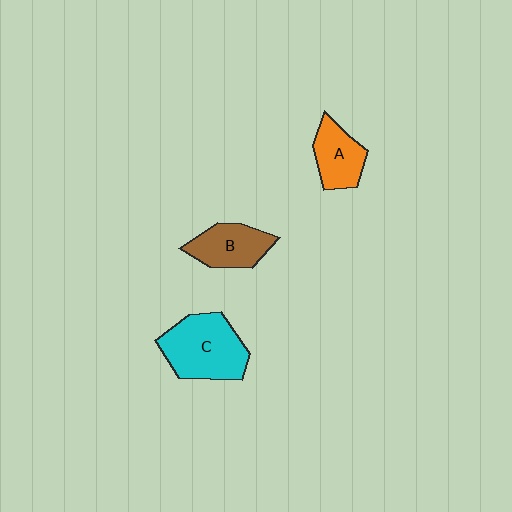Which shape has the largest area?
Shape C (cyan).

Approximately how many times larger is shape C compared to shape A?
Approximately 1.7 times.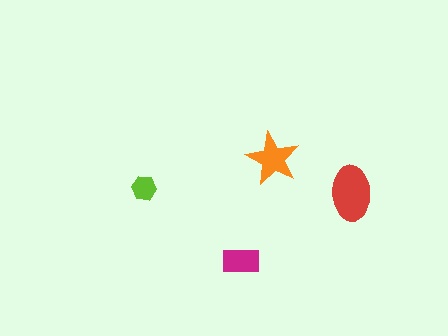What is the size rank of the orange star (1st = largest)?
2nd.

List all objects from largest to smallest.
The red ellipse, the orange star, the magenta rectangle, the lime hexagon.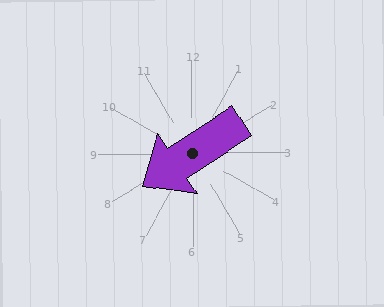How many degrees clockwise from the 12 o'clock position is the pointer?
Approximately 237 degrees.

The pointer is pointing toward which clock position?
Roughly 8 o'clock.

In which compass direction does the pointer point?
Southwest.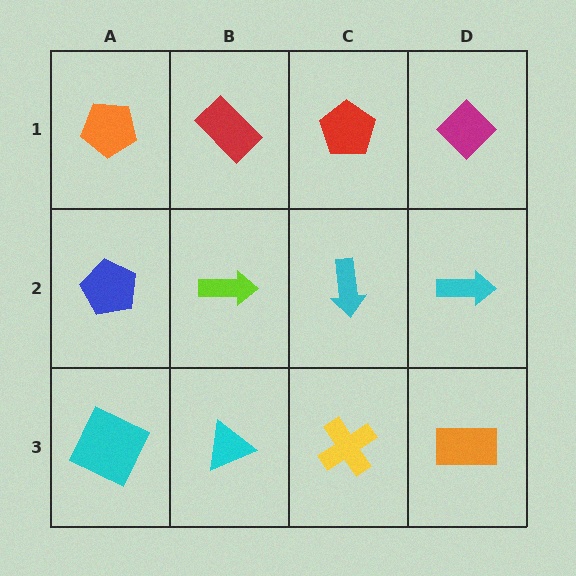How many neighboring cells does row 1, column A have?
2.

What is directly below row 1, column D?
A cyan arrow.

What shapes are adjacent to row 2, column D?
A magenta diamond (row 1, column D), an orange rectangle (row 3, column D), a cyan arrow (row 2, column C).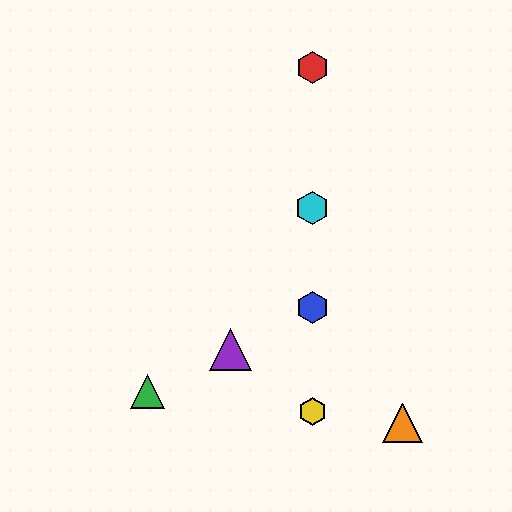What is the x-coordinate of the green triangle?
The green triangle is at x≈147.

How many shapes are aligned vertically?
4 shapes (the red hexagon, the blue hexagon, the yellow hexagon, the cyan hexagon) are aligned vertically.